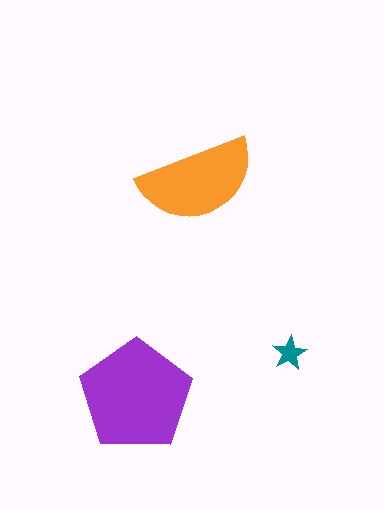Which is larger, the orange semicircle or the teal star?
The orange semicircle.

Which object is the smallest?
The teal star.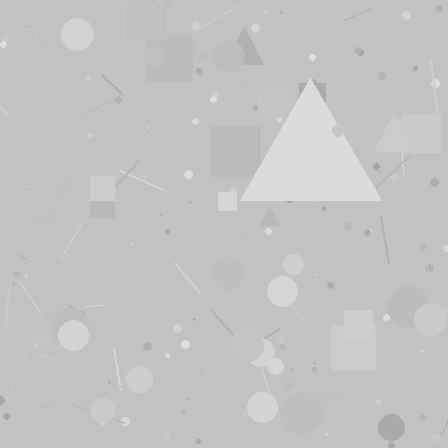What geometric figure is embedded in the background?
A triangle is embedded in the background.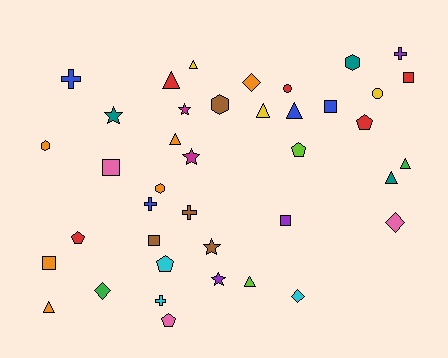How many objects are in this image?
There are 40 objects.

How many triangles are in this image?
There are 9 triangles.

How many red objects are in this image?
There are 5 red objects.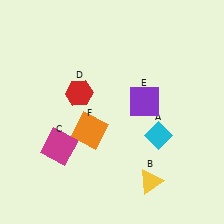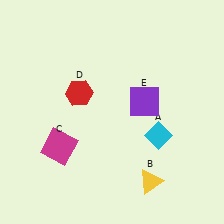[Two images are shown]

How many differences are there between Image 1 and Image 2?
There is 1 difference between the two images.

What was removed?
The orange square (F) was removed in Image 2.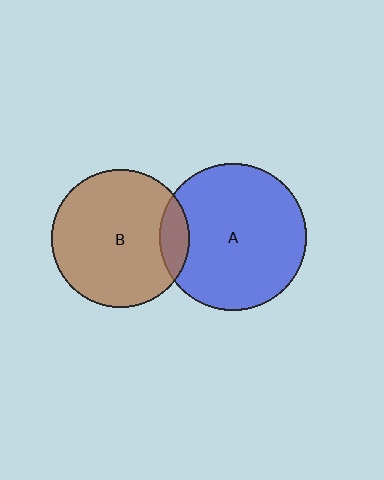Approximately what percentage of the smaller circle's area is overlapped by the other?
Approximately 10%.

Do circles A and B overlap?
Yes.